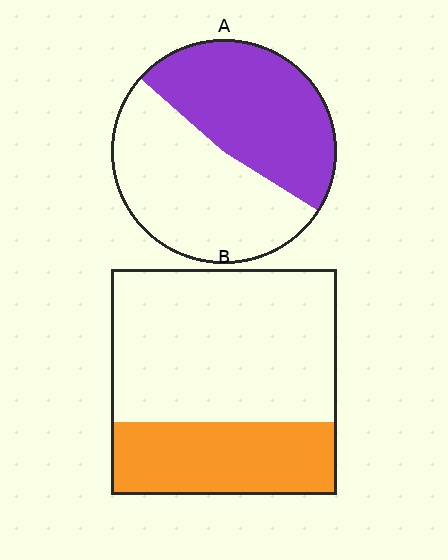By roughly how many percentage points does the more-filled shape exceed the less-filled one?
By roughly 15 percentage points (A over B).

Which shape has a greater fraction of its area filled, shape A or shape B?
Shape A.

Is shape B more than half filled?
No.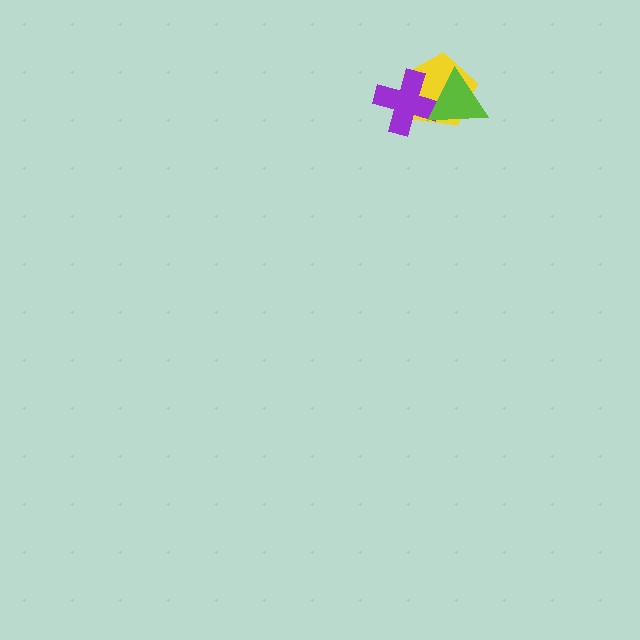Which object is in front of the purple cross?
The lime triangle is in front of the purple cross.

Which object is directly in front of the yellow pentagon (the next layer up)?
The purple cross is directly in front of the yellow pentagon.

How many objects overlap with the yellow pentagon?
2 objects overlap with the yellow pentagon.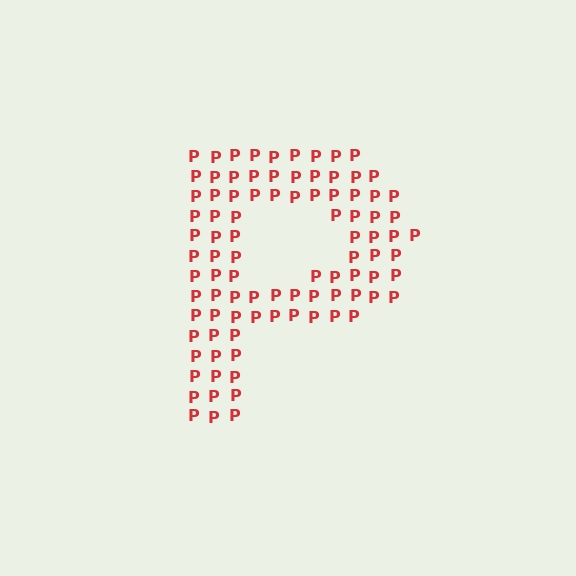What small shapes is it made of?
It is made of small letter P's.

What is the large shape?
The large shape is the letter P.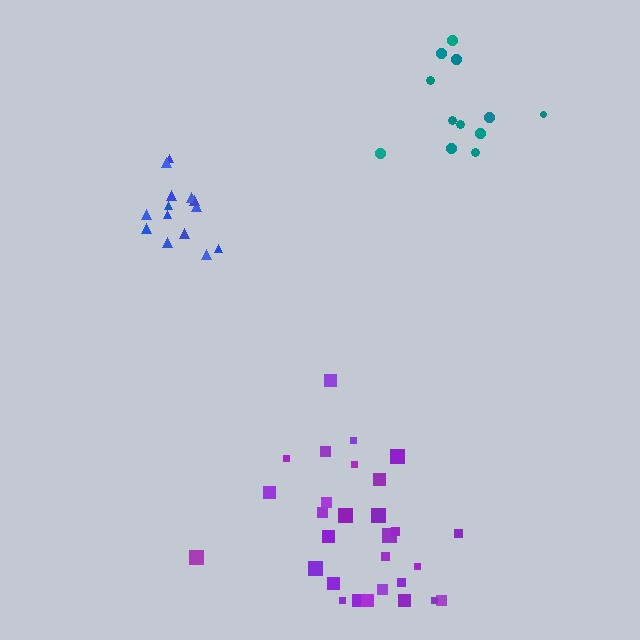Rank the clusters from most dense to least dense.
blue, purple, teal.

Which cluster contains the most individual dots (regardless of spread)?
Purple (29).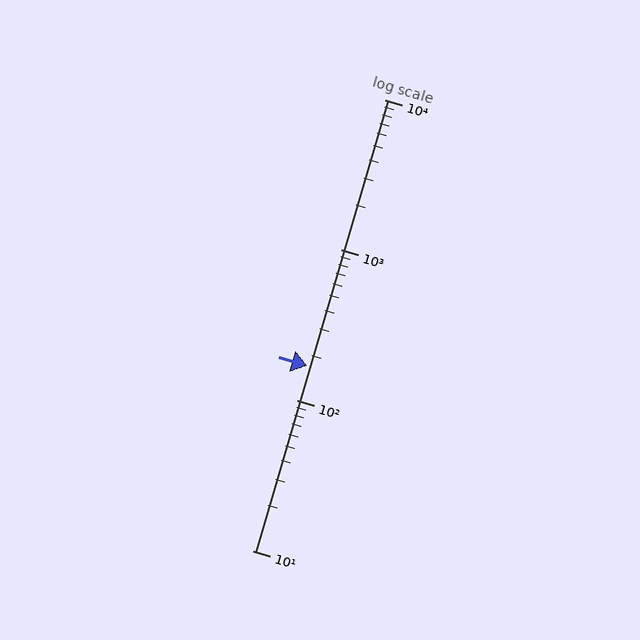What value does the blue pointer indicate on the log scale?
The pointer indicates approximately 170.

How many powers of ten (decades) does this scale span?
The scale spans 3 decades, from 10 to 10000.